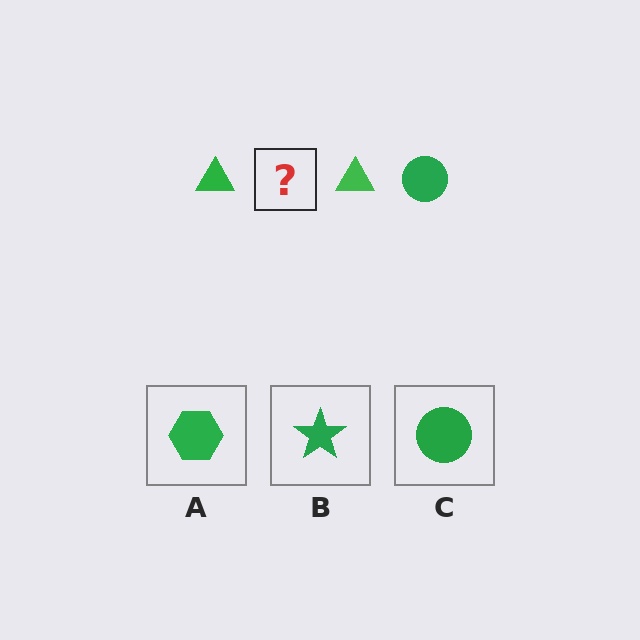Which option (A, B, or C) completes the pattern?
C.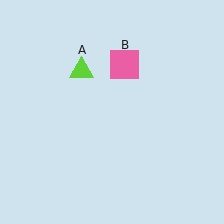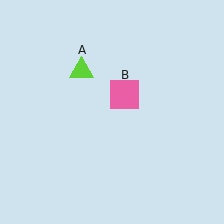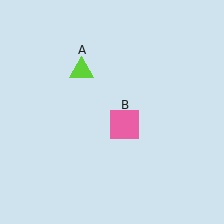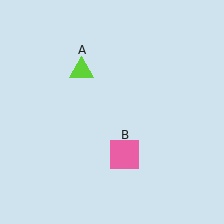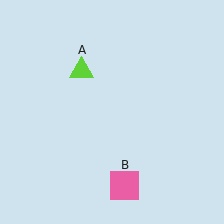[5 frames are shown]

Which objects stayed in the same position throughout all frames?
Lime triangle (object A) remained stationary.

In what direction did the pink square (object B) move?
The pink square (object B) moved down.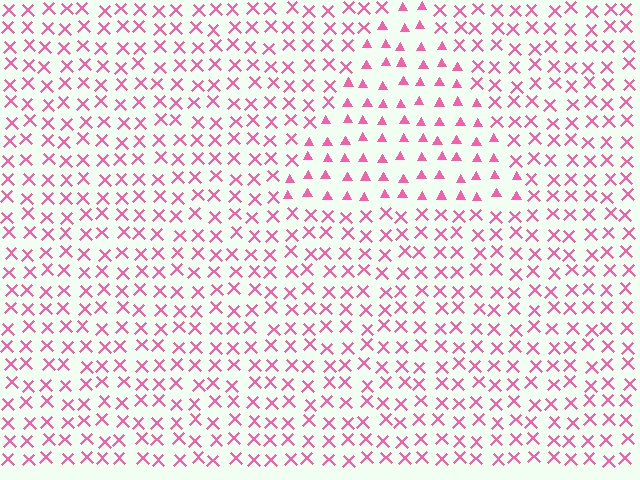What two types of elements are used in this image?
The image uses triangles inside the triangle region and X marks outside it.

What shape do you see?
I see a triangle.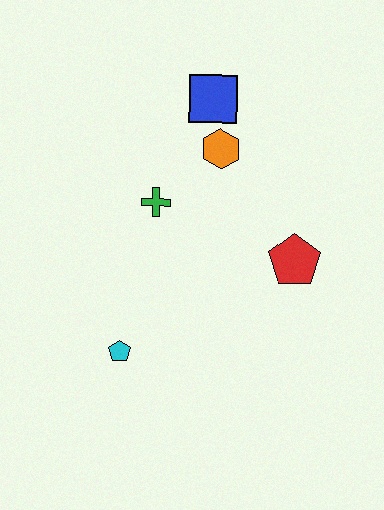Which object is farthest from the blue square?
The cyan pentagon is farthest from the blue square.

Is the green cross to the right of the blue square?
No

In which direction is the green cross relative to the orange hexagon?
The green cross is to the left of the orange hexagon.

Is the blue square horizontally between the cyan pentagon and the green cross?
No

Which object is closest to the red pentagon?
The orange hexagon is closest to the red pentagon.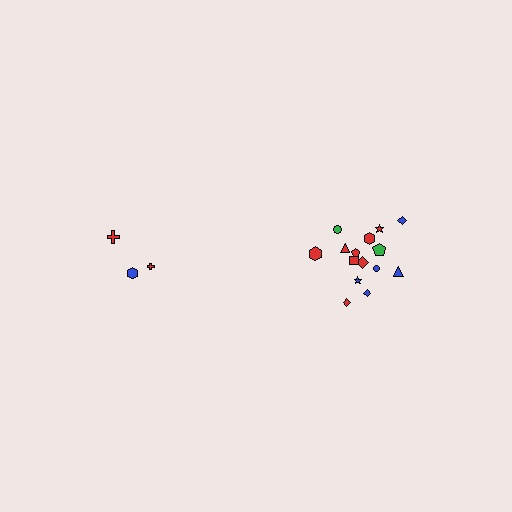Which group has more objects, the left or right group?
The right group.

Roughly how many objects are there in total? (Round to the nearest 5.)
Roughly 20 objects in total.